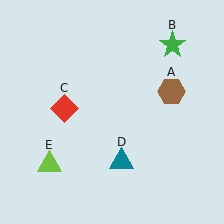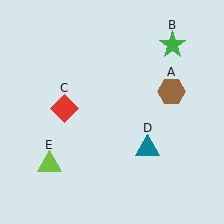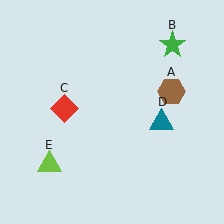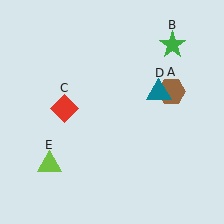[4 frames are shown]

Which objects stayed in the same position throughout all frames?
Brown hexagon (object A) and green star (object B) and red diamond (object C) and lime triangle (object E) remained stationary.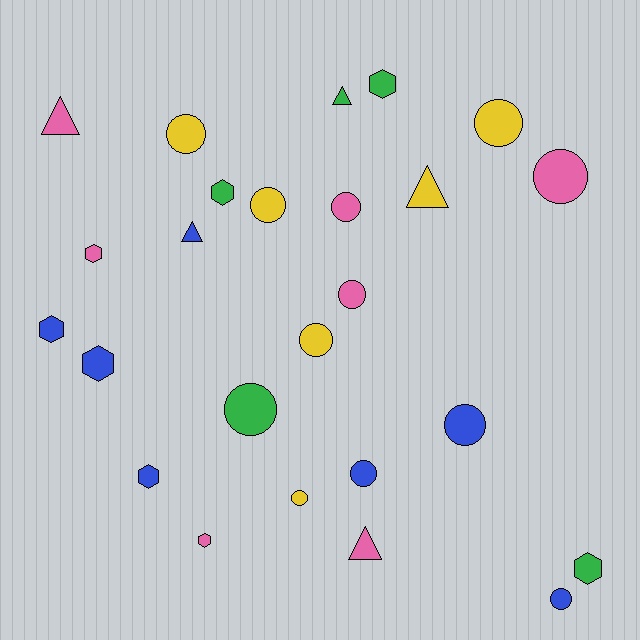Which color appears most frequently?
Pink, with 7 objects.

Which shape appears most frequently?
Circle, with 12 objects.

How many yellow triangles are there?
There is 1 yellow triangle.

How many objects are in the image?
There are 25 objects.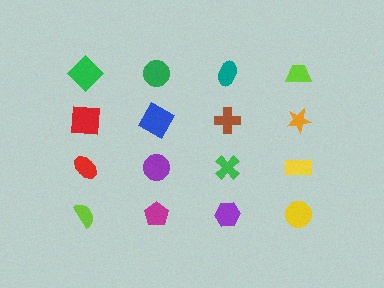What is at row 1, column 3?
A teal ellipse.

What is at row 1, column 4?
A lime trapezoid.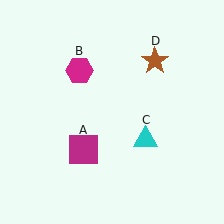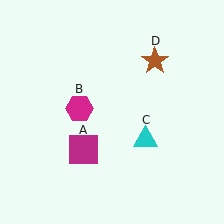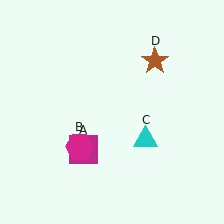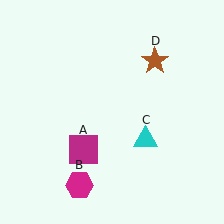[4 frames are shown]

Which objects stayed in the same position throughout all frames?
Magenta square (object A) and cyan triangle (object C) and brown star (object D) remained stationary.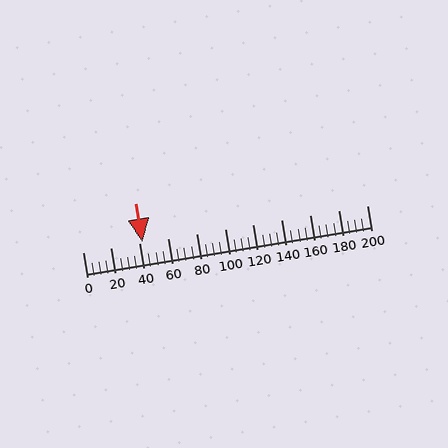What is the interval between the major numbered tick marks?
The major tick marks are spaced 20 units apart.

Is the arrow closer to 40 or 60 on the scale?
The arrow is closer to 40.